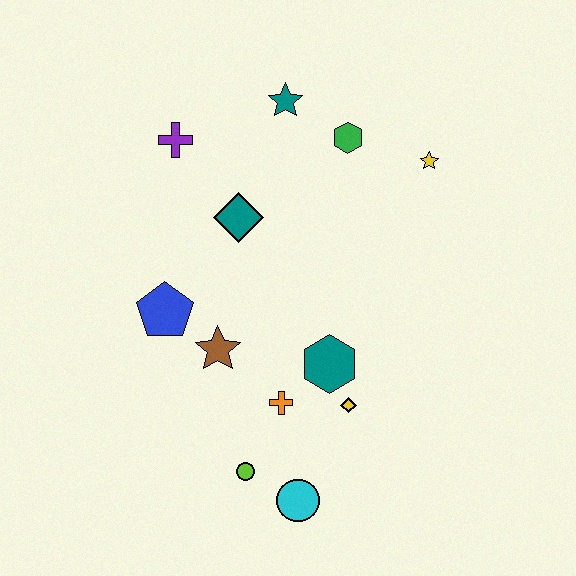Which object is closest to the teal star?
The green hexagon is closest to the teal star.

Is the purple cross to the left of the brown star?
Yes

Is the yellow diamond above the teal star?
No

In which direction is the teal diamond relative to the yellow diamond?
The teal diamond is above the yellow diamond.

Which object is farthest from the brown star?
The yellow star is farthest from the brown star.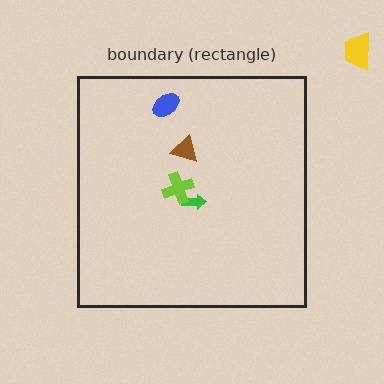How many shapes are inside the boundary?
4 inside, 1 outside.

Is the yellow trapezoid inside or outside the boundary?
Outside.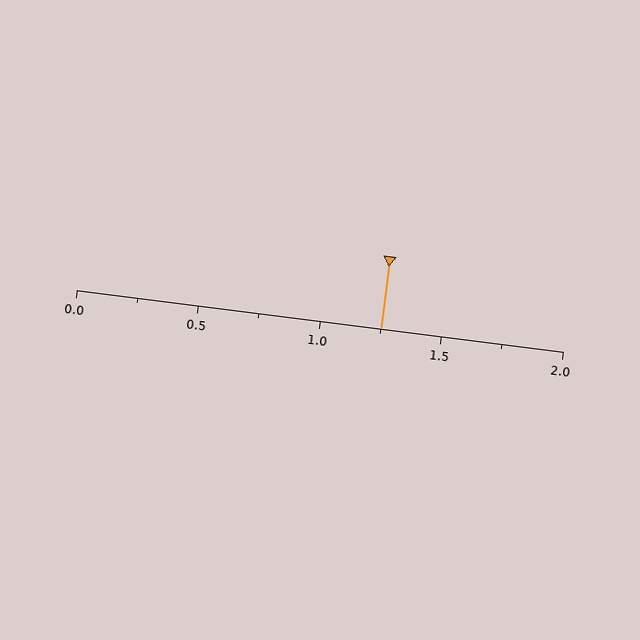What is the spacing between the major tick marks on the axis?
The major ticks are spaced 0.5 apart.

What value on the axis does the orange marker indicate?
The marker indicates approximately 1.25.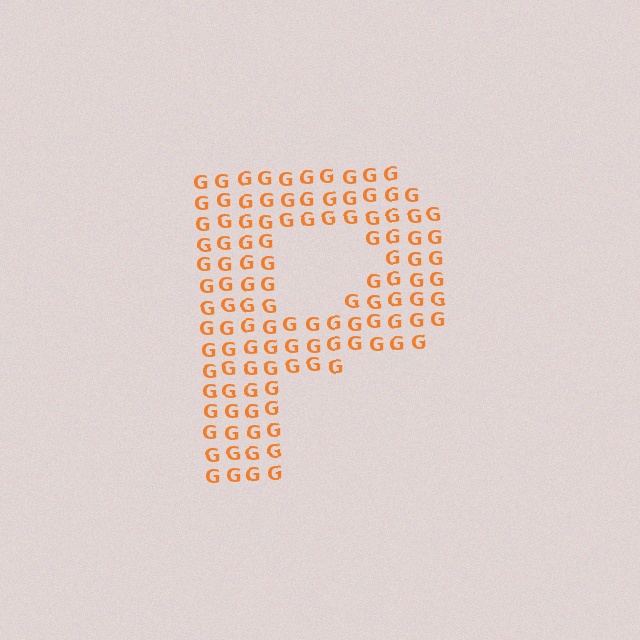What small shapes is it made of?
It is made of small letter G's.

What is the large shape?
The large shape is the letter P.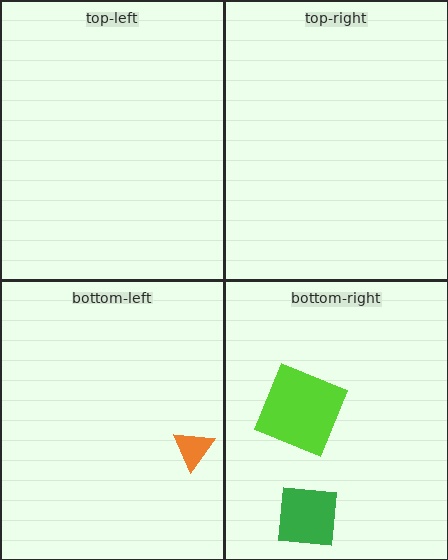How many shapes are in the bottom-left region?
1.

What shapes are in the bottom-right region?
The lime square, the green square.